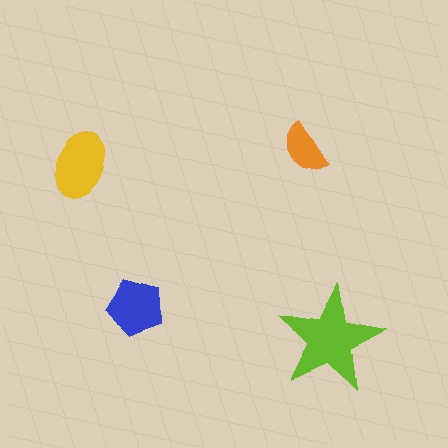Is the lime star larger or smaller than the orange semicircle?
Larger.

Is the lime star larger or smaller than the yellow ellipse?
Larger.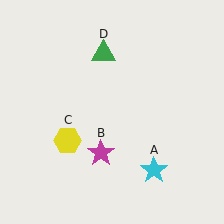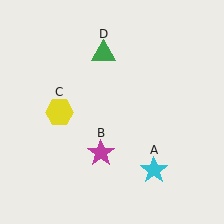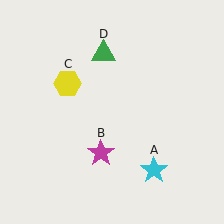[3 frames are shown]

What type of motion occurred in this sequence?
The yellow hexagon (object C) rotated clockwise around the center of the scene.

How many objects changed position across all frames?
1 object changed position: yellow hexagon (object C).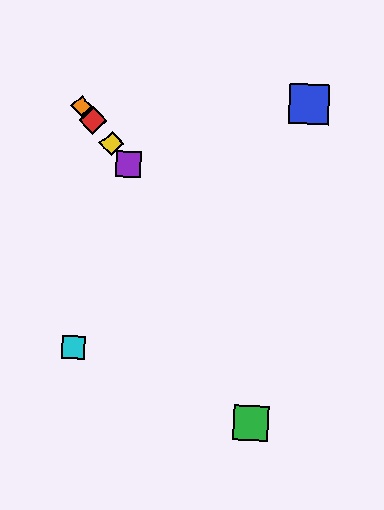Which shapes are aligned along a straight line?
The red diamond, the yellow diamond, the purple square, the orange diamond are aligned along a straight line.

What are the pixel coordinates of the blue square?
The blue square is at (309, 104).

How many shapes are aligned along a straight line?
4 shapes (the red diamond, the yellow diamond, the purple square, the orange diamond) are aligned along a straight line.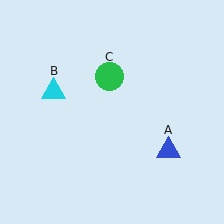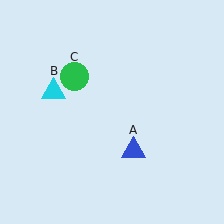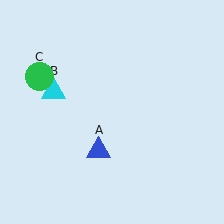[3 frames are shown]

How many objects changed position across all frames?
2 objects changed position: blue triangle (object A), green circle (object C).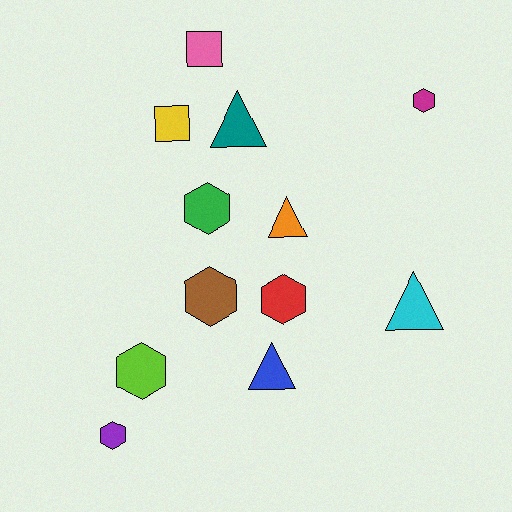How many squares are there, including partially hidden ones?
There are 2 squares.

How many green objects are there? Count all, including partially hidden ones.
There is 1 green object.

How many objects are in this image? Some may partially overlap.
There are 12 objects.